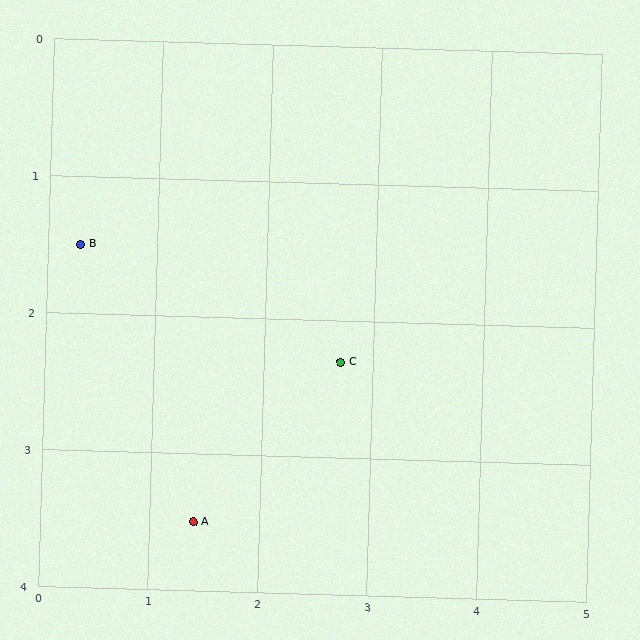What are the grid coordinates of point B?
Point B is at approximately (0.3, 1.5).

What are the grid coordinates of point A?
Point A is at approximately (1.4, 3.5).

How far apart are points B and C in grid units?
Points B and C are about 2.5 grid units apart.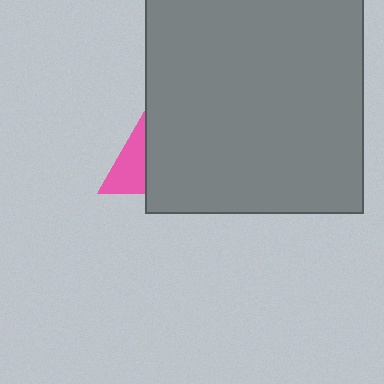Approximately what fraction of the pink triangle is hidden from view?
Roughly 67% of the pink triangle is hidden behind the gray square.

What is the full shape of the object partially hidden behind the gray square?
The partially hidden object is a pink triangle.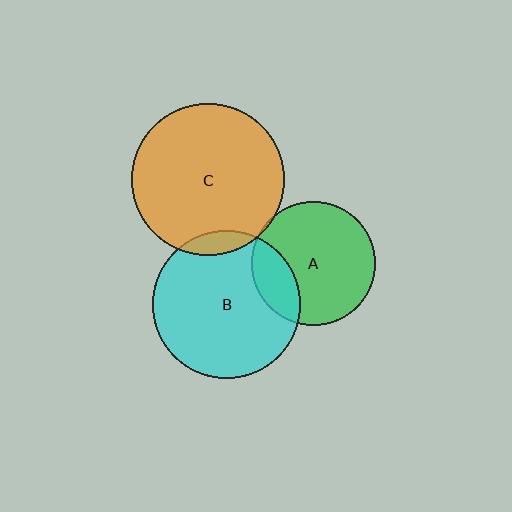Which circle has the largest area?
Circle C (orange).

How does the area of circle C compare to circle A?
Approximately 1.5 times.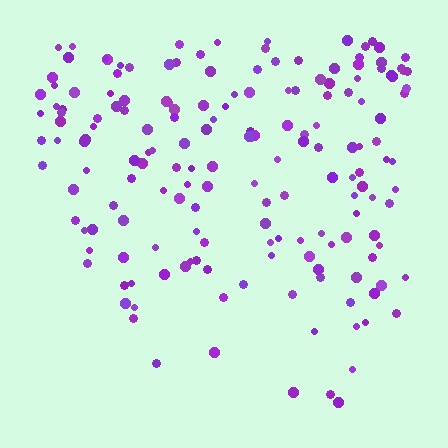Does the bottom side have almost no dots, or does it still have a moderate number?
Still a moderate number, just noticeably fewer than the top.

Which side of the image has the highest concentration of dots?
The top.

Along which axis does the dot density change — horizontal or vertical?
Vertical.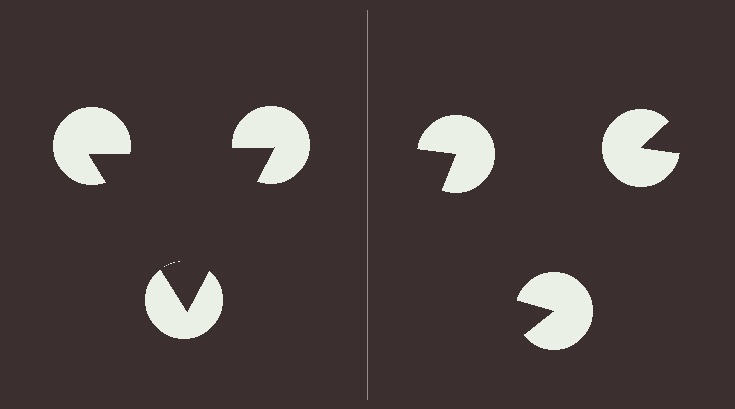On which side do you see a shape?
An illusory triangle appears on the left side. On the right side the wedge cuts are rotated, so no coherent shape forms.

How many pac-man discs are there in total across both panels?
6 — 3 on each side.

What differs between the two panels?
The pac-man discs are positioned identically on both sides; only the wedge orientations differ. On the left they align to a triangle; on the right they are misaligned.